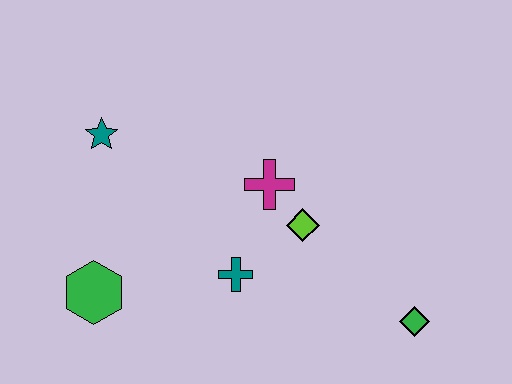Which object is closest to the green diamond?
The lime diamond is closest to the green diamond.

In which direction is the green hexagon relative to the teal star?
The green hexagon is below the teal star.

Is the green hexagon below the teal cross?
Yes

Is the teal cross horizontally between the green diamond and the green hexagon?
Yes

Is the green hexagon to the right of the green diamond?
No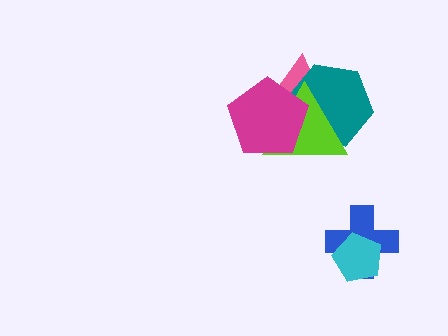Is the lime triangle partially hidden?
Yes, it is partially covered by another shape.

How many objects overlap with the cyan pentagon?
1 object overlaps with the cyan pentagon.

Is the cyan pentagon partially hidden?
No, no other shape covers it.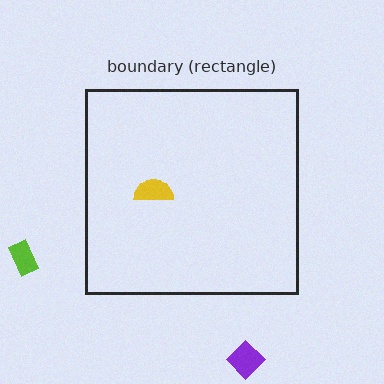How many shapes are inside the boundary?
1 inside, 2 outside.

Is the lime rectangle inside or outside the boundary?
Outside.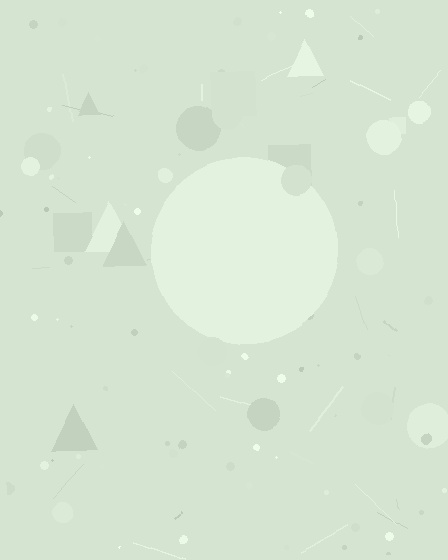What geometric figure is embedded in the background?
A circle is embedded in the background.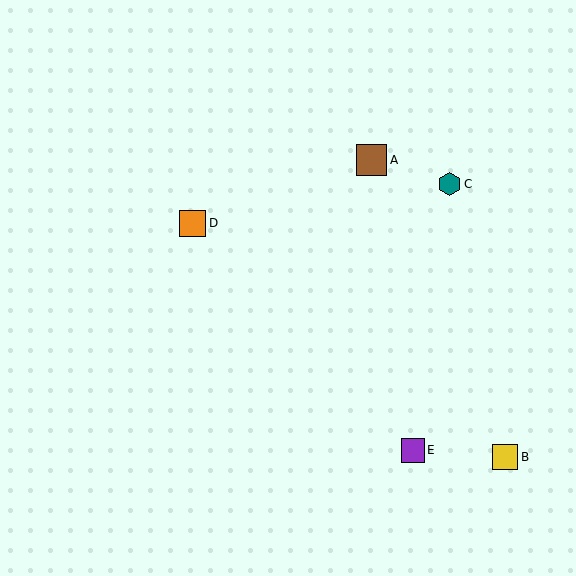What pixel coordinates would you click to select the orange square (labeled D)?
Click at (193, 223) to select the orange square D.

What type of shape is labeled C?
Shape C is a teal hexagon.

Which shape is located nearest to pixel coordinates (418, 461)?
The purple square (labeled E) at (413, 450) is nearest to that location.